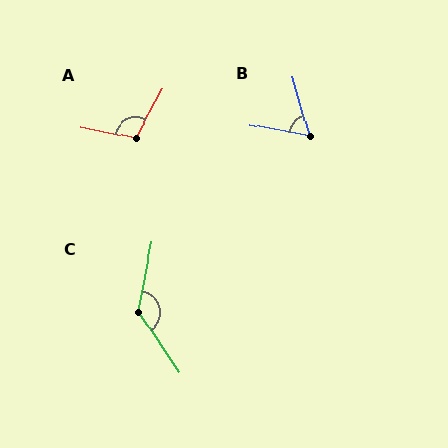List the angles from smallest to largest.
B (64°), A (108°), C (135°).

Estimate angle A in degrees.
Approximately 108 degrees.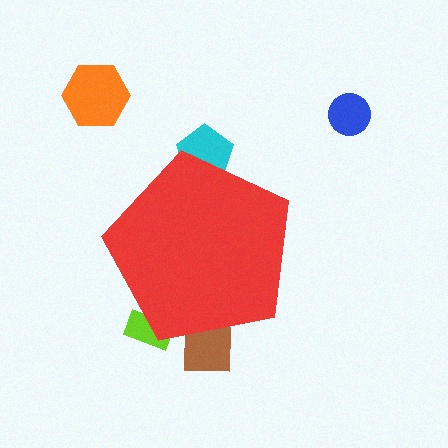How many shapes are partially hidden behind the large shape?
3 shapes are partially hidden.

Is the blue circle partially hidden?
No, the blue circle is fully visible.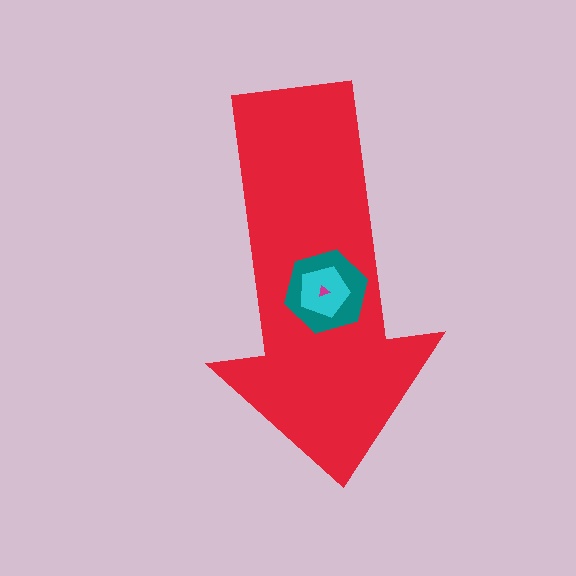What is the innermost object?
The magenta triangle.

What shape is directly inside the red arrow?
The teal hexagon.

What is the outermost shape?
The red arrow.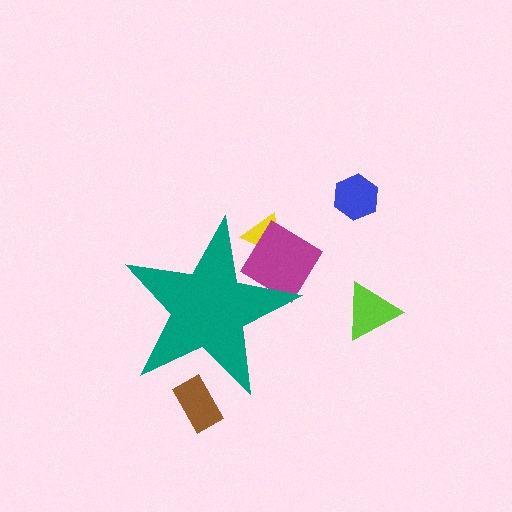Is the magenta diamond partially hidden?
Yes, the magenta diamond is partially hidden behind the teal star.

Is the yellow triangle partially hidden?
Yes, the yellow triangle is partially hidden behind the teal star.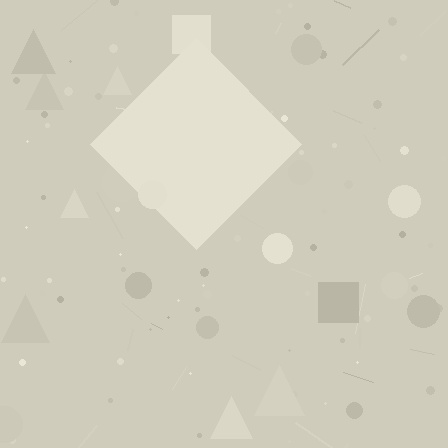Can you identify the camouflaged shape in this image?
The camouflaged shape is a diamond.